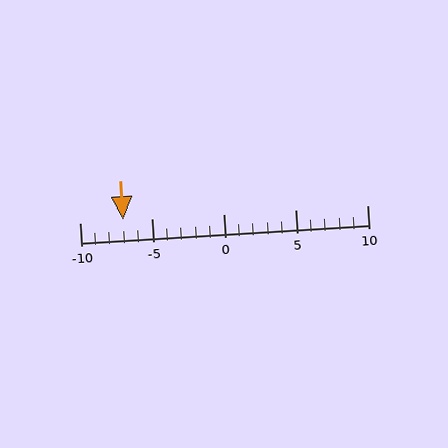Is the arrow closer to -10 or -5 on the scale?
The arrow is closer to -5.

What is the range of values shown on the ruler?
The ruler shows values from -10 to 10.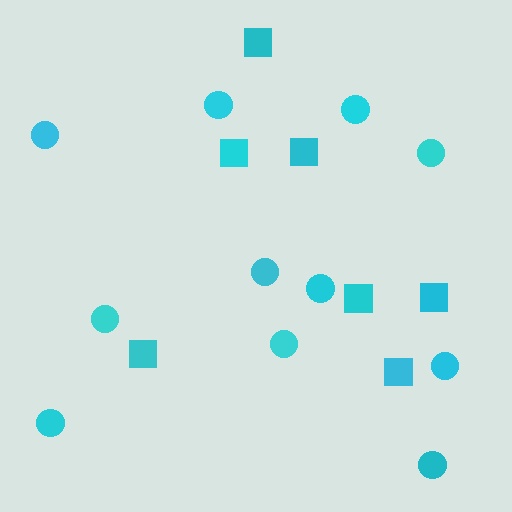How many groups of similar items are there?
There are 2 groups: one group of squares (7) and one group of circles (11).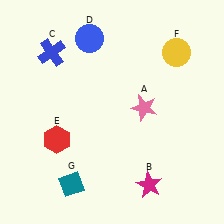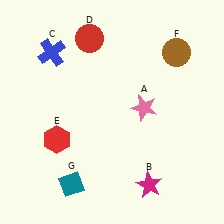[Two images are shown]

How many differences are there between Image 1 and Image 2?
There are 2 differences between the two images.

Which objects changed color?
D changed from blue to red. F changed from yellow to brown.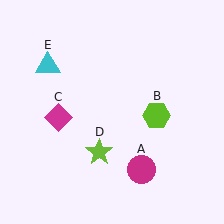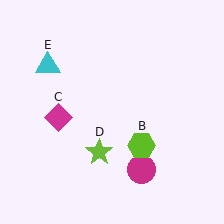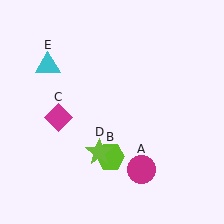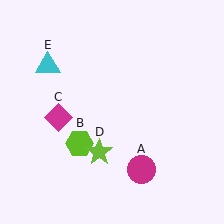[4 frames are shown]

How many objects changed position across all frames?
1 object changed position: lime hexagon (object B).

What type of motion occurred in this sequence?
The lime hexagon (object B) rotated clockwise around the center of the scene.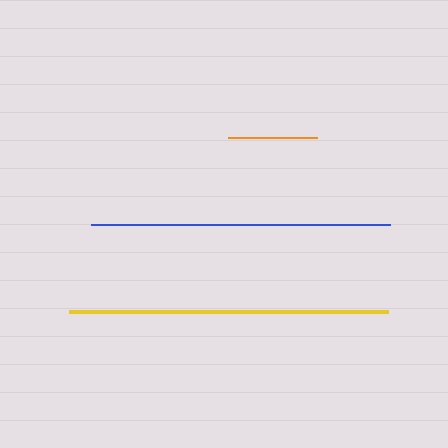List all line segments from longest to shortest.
From longest to shortest: yellow, blue, orange.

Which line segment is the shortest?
The orange line is the shortest at approximately 89 pixels.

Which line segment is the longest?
The yellow line is the longest at approximately 320 pixels.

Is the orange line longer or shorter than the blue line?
The blue line is longer than the orange line.